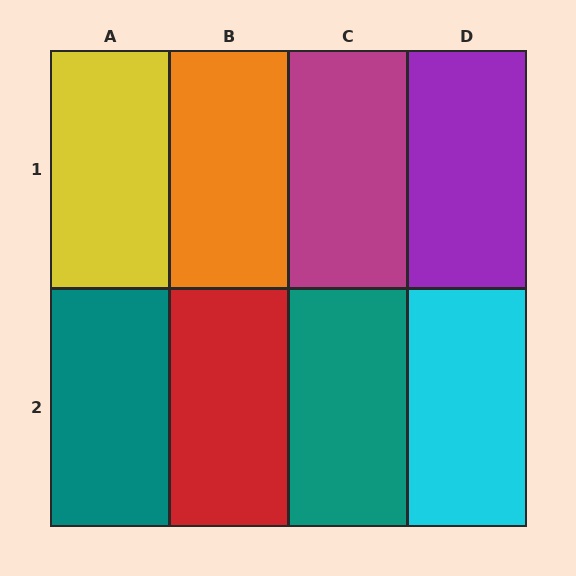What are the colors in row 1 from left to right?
Yellow, orange, magenta, purple.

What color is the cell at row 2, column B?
Red.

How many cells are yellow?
1 cell is yellow.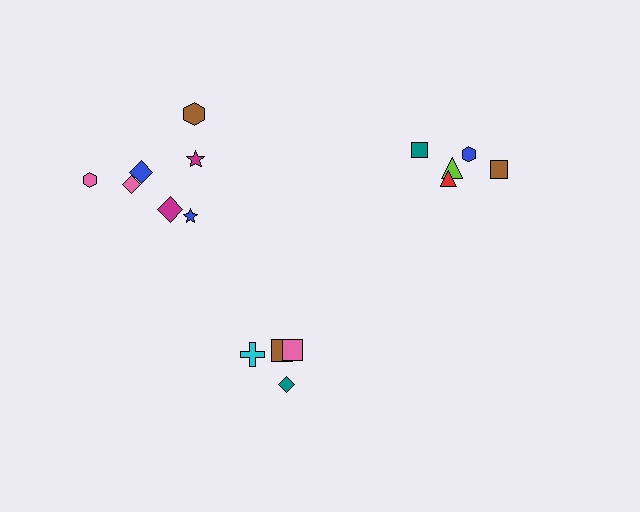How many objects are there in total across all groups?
There are 16 objects.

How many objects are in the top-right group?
There are 5 objects.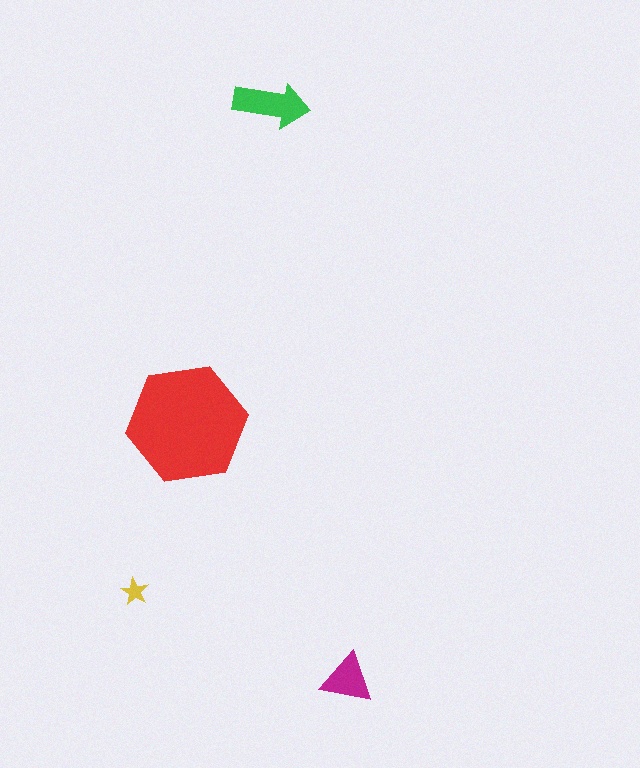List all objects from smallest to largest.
The yellow star, the magenta triangle, the green arrow, the red hexagon.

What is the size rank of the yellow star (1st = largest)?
4th.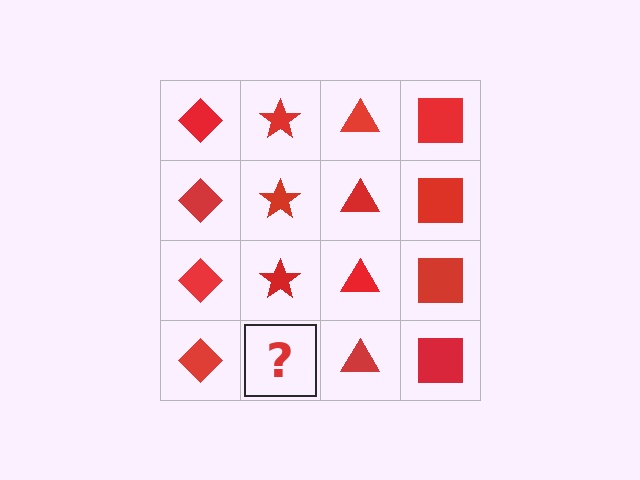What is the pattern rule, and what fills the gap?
The rule is that each column has a consistent shape. The gap should be filled with a red star.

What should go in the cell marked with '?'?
The missing cell should contain a red star.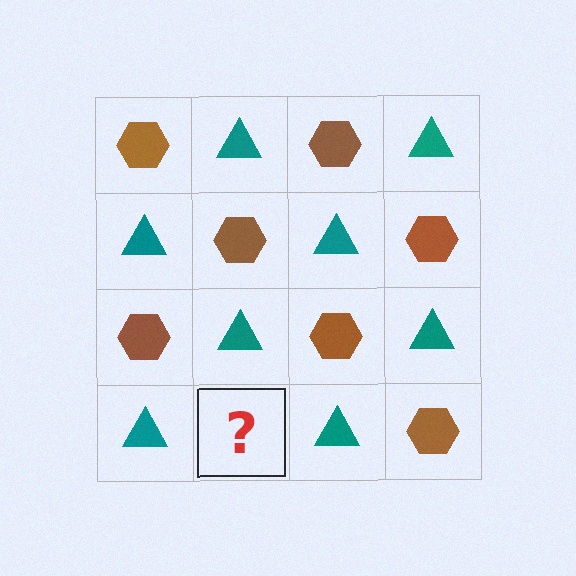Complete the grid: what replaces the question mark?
The question mark should be replaced with a brown hexagon.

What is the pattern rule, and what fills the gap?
The rule is that it alternates brown hexagon and teal triangle in a checkerboard pattern. The gap should be filled with a brown hexagon.